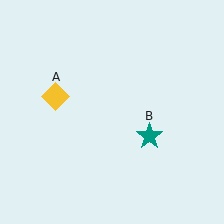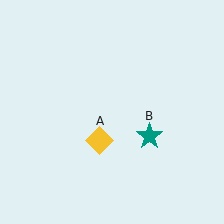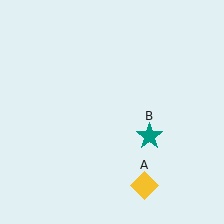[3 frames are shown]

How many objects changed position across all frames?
1 object changed position: yellow diamond (object A).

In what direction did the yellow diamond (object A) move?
The yellow diamond (object A) moved down and to the right.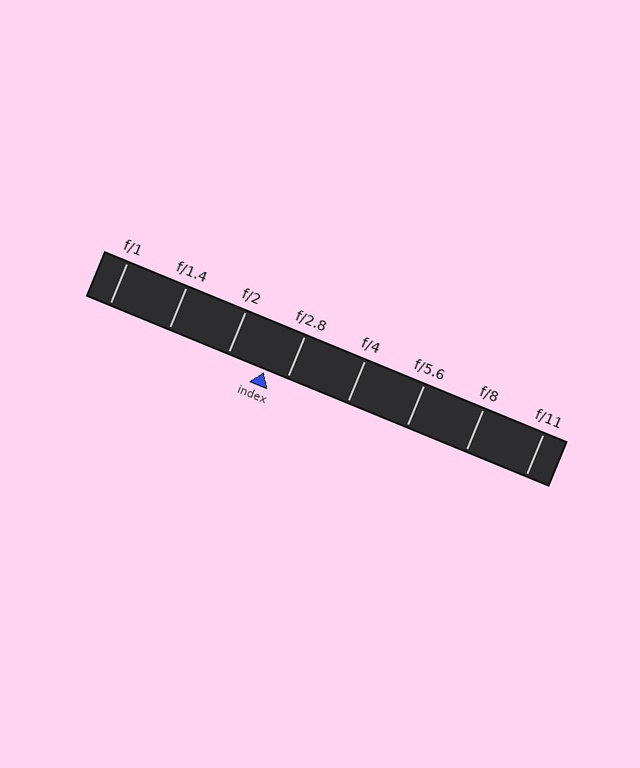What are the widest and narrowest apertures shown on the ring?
The widest aperture shown is f/1 and the narrowest is f/11.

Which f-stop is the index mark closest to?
The index mark is closest to f/2.8.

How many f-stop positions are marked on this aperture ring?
There are 8 f-stop positions marked.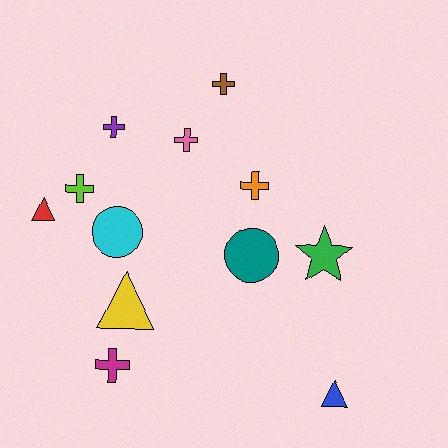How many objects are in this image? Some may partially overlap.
There are 12 objects.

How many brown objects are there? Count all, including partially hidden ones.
There is 1 brown object.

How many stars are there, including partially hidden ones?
There is 1 star.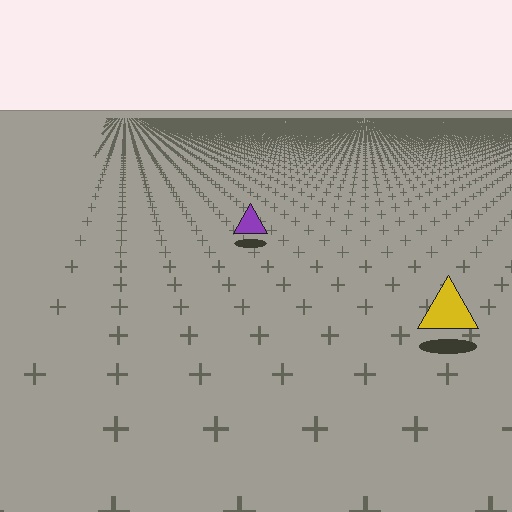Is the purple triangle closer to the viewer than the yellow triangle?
No. The yellow triangle is closer — you can tell from the texture gradient: the ground texture is coarser near it.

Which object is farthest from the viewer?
The purple triangle is farthest from the viewer. It appears smaller and the ground texture around it is denser.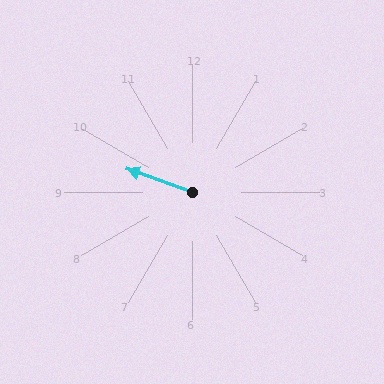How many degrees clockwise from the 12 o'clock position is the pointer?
Approximately 289 degrees.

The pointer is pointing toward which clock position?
Roughly 10 o'clock.